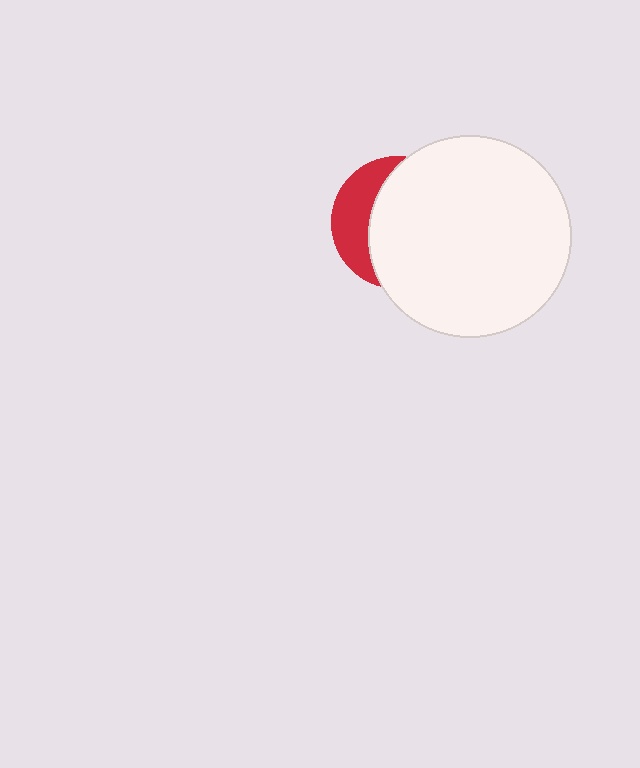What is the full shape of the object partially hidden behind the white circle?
The partially hidden object is a red circle.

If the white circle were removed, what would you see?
You would see the complete red circle.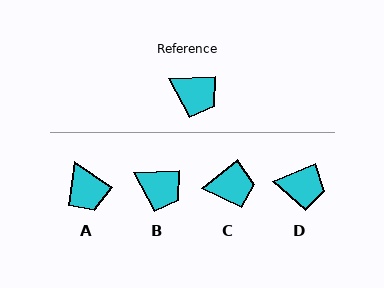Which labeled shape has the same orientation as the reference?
B.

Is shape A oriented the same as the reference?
No, it is off by about 36 degrees.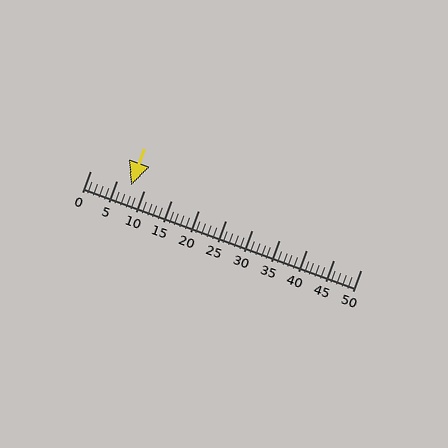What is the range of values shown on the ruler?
The ruler shows values from 0 to 50.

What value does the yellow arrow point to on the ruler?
The yellow arrow points to approximately 8.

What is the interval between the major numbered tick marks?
The major tick marks are spaced 5 units apart.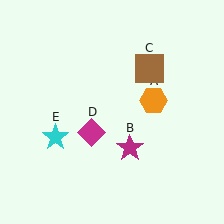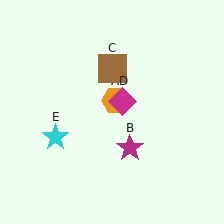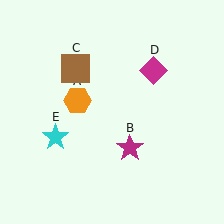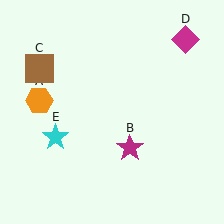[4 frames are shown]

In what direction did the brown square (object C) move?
The brown square (object C) moved left.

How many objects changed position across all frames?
3 objects changed position: orange hexagon (object A), brown square (object C), magenta diamond (object D).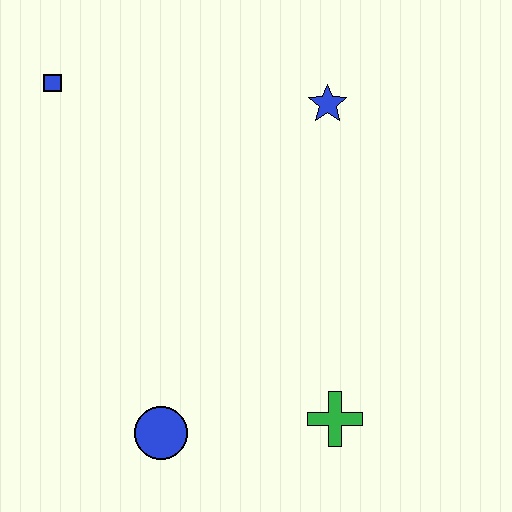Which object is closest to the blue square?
The blue star is closest to the blue square.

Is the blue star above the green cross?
Yes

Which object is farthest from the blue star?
The blue circle is farthest from the blue star.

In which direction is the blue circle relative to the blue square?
The blue circle is below the blue square.